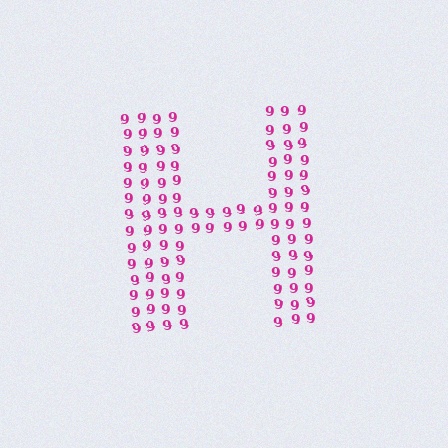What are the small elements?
The small elements are digit 9's.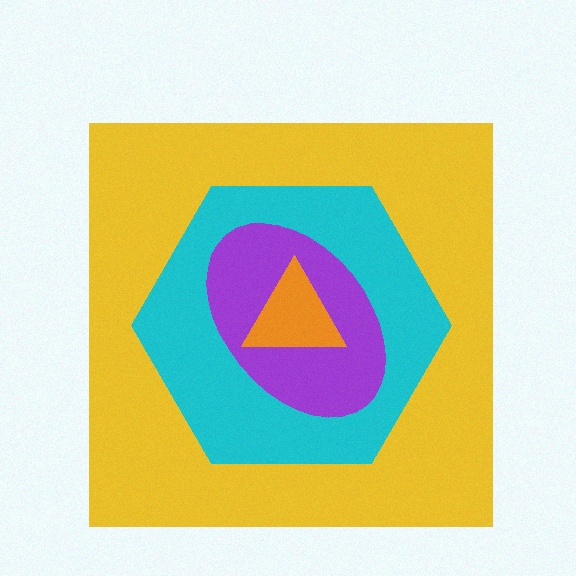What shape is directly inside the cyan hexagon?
The purple ellipse.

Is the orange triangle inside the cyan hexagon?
Yes.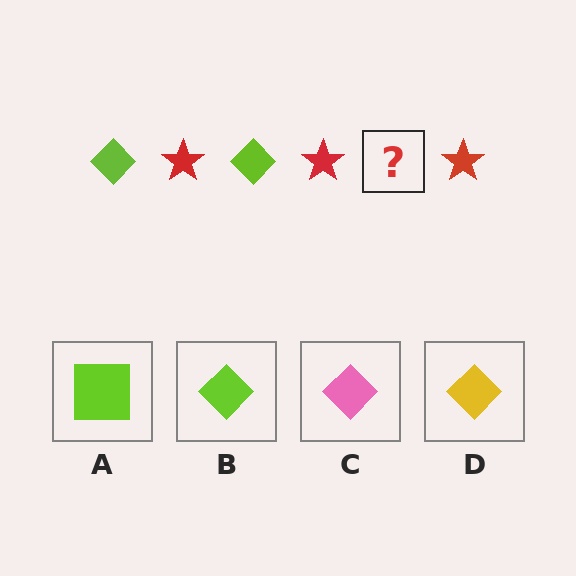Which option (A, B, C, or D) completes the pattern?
B.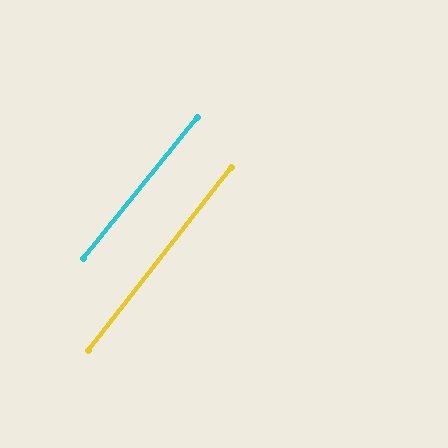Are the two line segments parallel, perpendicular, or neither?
Parallel — their directions differ by only 0.6°.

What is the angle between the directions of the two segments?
Approximately 1 degree.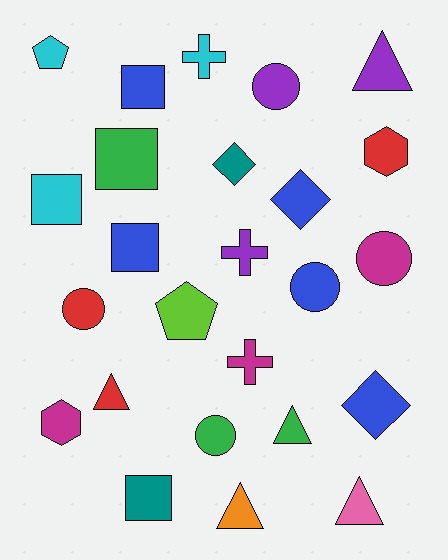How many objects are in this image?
There are 25 objects.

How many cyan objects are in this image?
There are 3 cyan objects.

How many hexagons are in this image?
There are 2 hexagons.